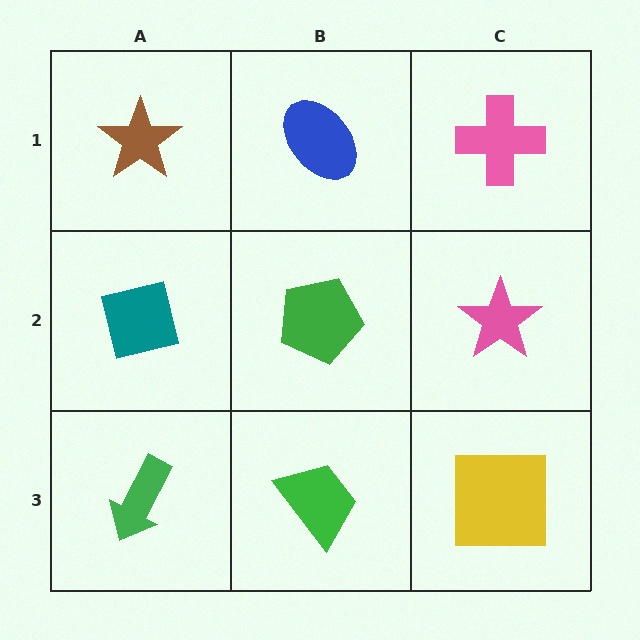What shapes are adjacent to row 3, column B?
A green pentagon (row 2, column B), a green arrow (row 3, column A), a yellow square (row 3, column C).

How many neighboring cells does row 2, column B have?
4.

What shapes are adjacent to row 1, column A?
A teal square (row 2, column A), a blue ellipse (row 1, column B).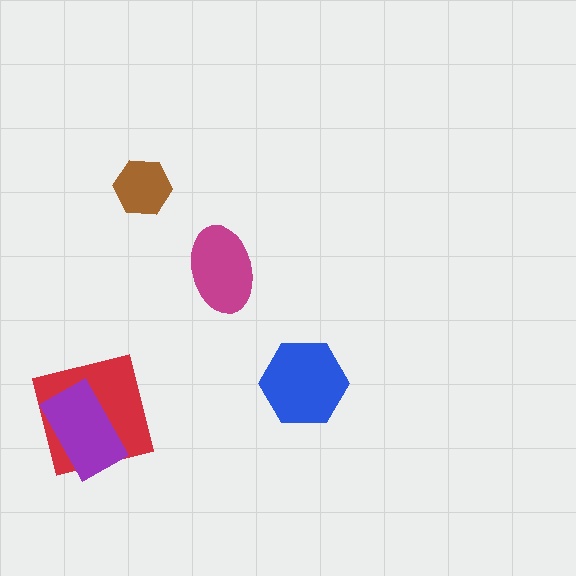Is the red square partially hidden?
Yes, it is partially covered by another shape.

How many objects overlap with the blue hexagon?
0 objects overlap with the blue hexagon.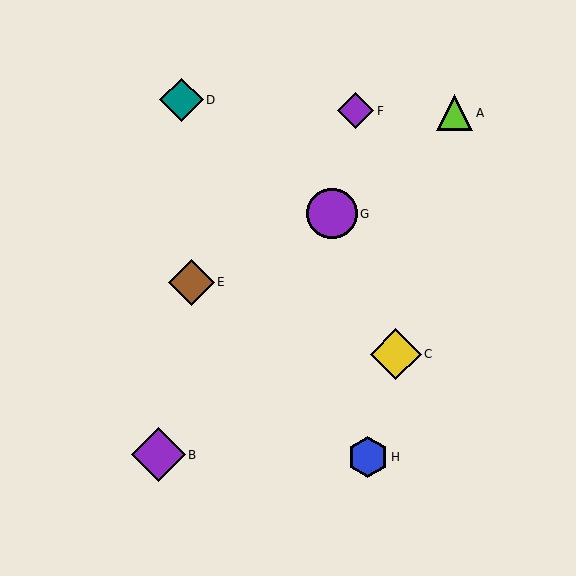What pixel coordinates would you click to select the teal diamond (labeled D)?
Click at (182, 100) to select the teal diamond D.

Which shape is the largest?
The purple diamond (labeled B) is the largest.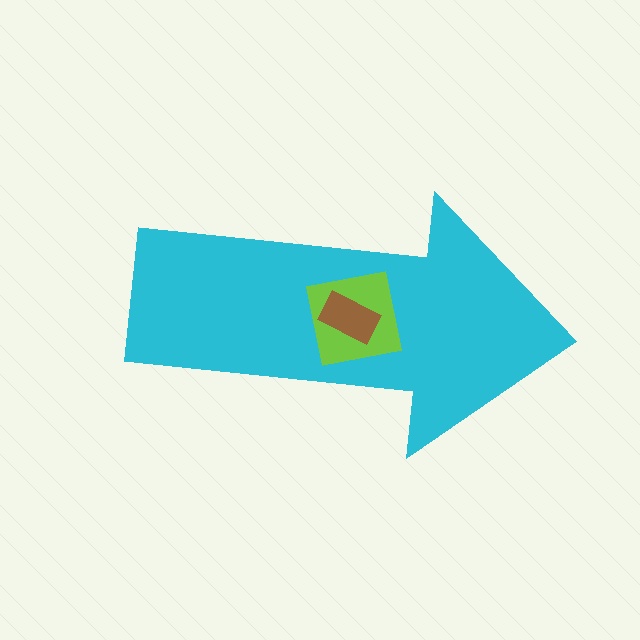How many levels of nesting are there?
3.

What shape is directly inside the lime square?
The brown rectangle.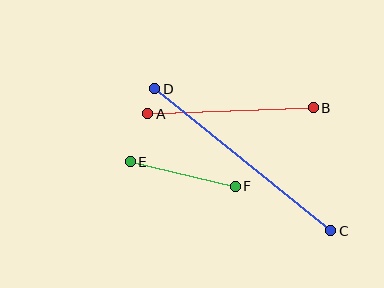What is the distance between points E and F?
The distance is approximately 108 pixels.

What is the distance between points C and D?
The distance is approximately 226 pixels.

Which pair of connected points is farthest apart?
Points C and D are farthest apart.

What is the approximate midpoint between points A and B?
The midpoint is at approximately (231, 111) pixels.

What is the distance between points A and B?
The distance is approximately 166 pixels.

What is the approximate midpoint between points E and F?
The midpoint is at approximately (183, 174) pixels.